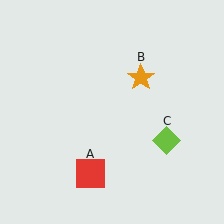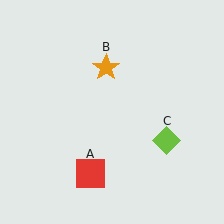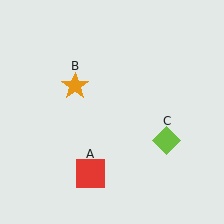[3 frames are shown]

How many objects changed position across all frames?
1 object changed position: orange star (object B).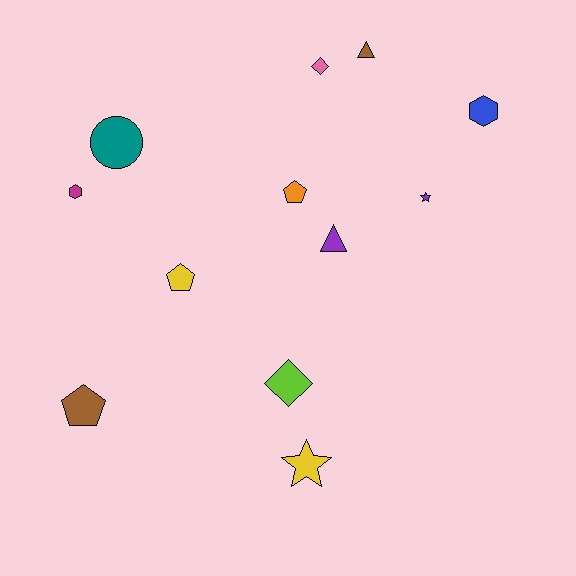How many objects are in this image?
There are 12 objects.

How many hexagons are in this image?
There are 2 hexagons.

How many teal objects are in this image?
There is 1 teal object.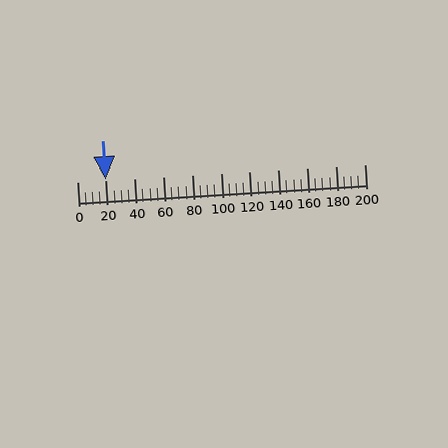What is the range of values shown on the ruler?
The ruler shows values from 0 to 200.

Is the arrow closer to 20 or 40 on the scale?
The arrow is closer to 20.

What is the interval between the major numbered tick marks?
The major tick marks are spaced 20 units apart.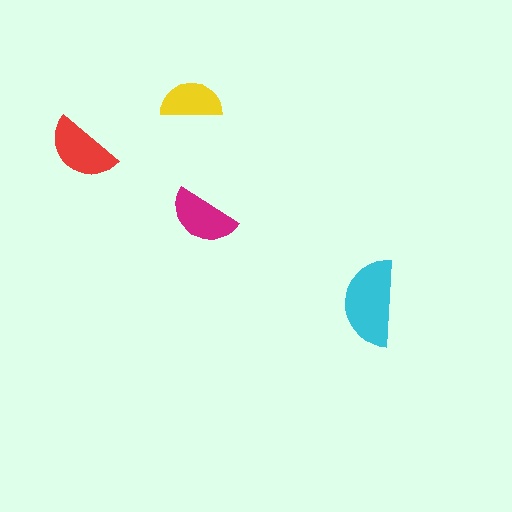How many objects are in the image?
There are 4 objects in the image.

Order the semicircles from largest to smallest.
the cyan one, the red one, the magenta one, the yellow one.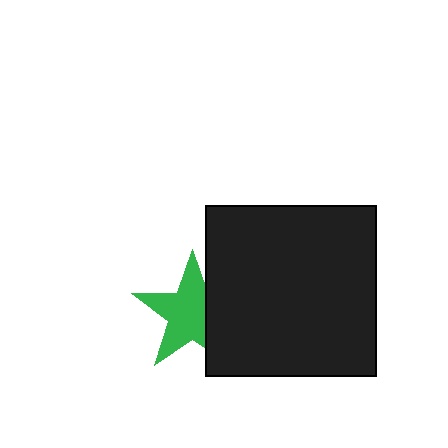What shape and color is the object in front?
The object in front is a black square.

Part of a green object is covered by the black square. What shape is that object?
It is a star.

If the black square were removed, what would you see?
You would see the complete green star.